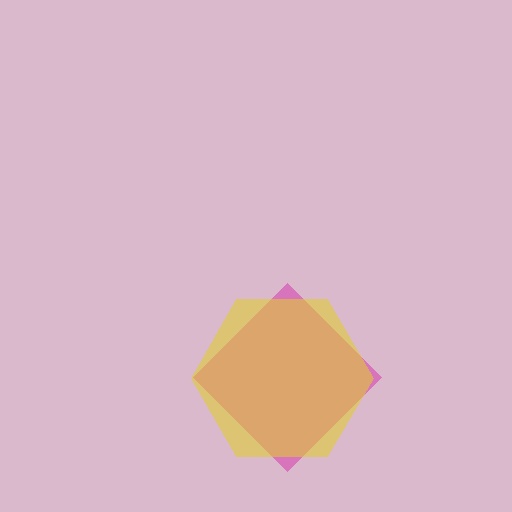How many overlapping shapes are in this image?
There are 2 overlapping shapes in the image.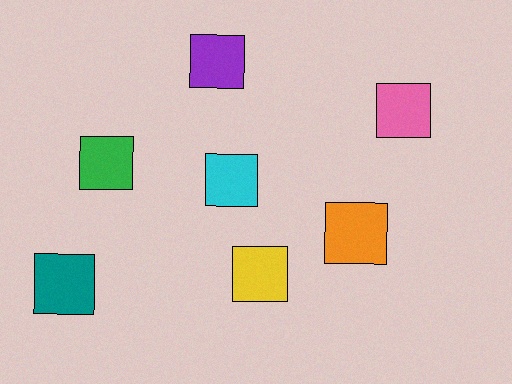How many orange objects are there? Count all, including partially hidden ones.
There is 1 orange object.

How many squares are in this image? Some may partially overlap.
There are 7 squares.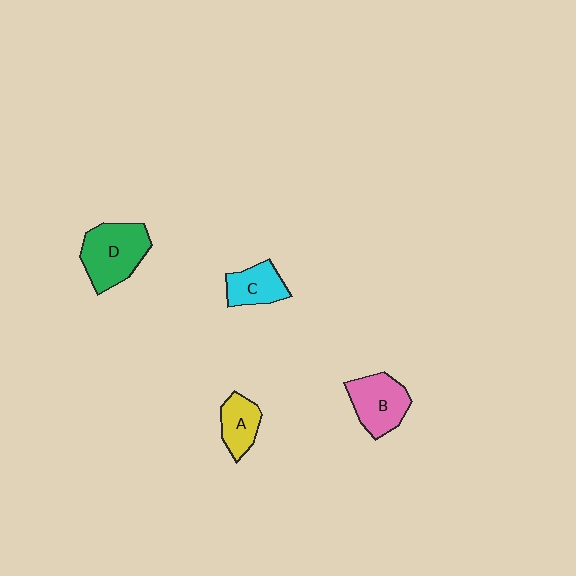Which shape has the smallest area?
Shape A (yellow).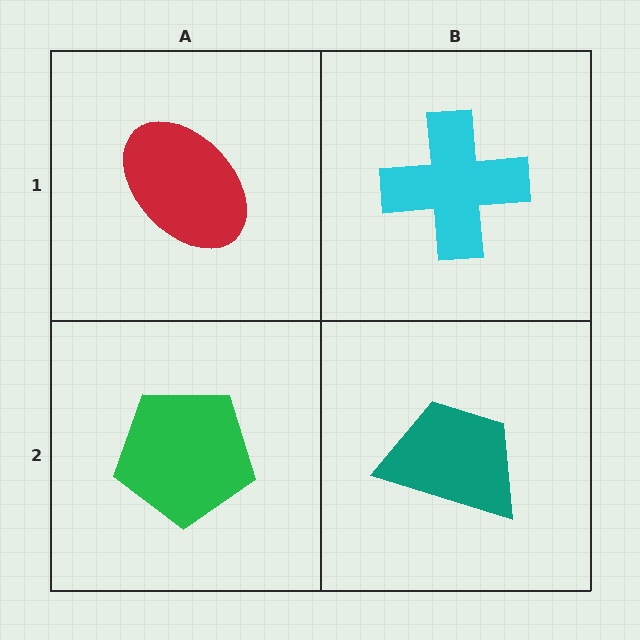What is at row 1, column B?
A cyan cross.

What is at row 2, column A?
A green pentagon.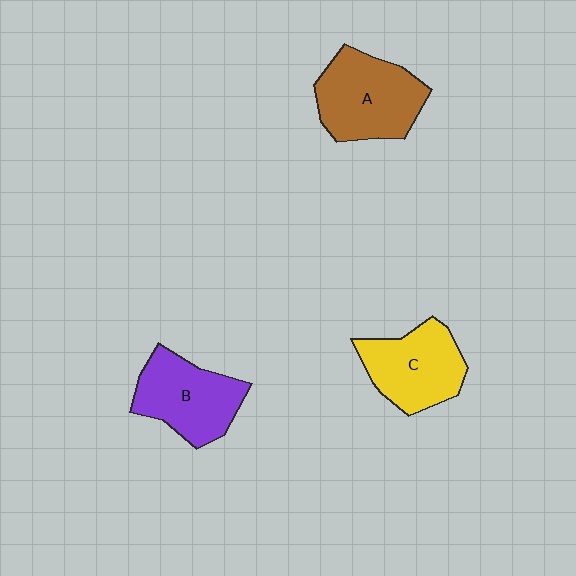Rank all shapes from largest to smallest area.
From largest to smallest: A (brown), B (purple), C (yellow).